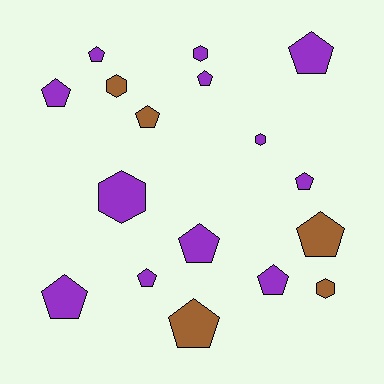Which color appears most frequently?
Purple, with 12 objects.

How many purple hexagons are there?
There are 3 purple hexagons.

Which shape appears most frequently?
Pentagon, with 12 objects.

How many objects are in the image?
There are 17 objects.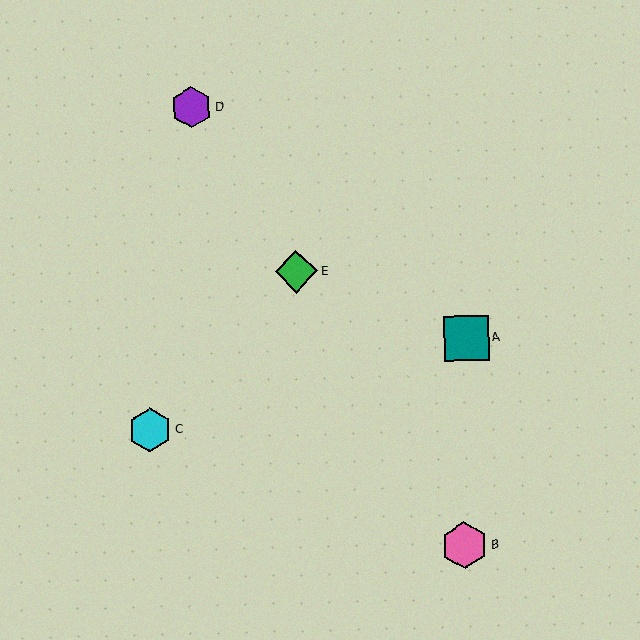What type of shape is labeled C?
Shape C is a cyan hexagon.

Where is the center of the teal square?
The center of the teal square is at (467, 338).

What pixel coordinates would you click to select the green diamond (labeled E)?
Click at (296, 272) to select the green diamond E.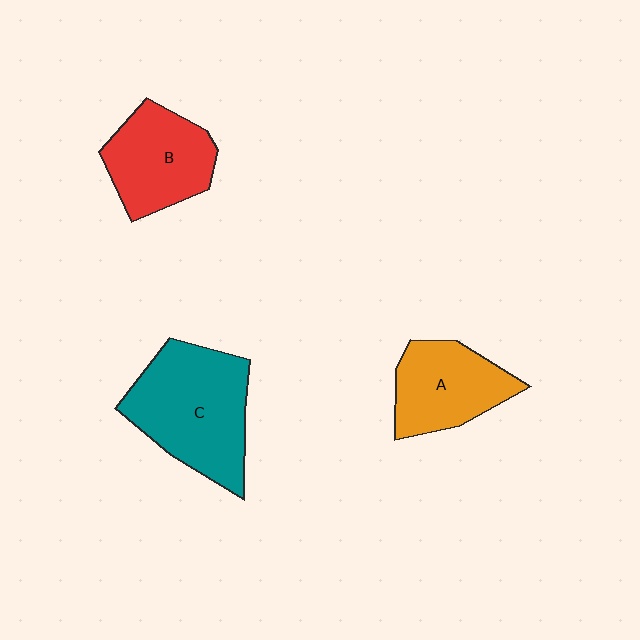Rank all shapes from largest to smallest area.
From largest to smallest: C (teal), B (red), A (orange).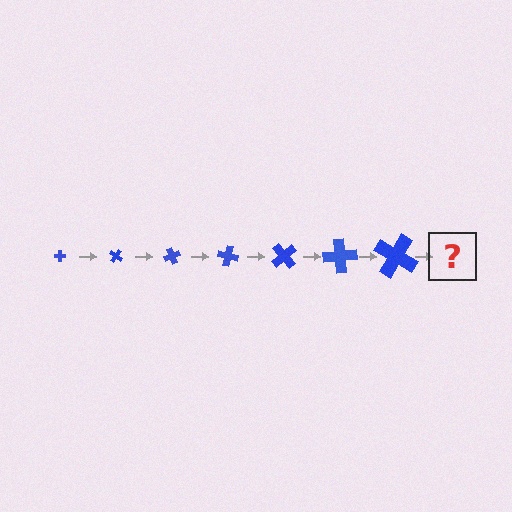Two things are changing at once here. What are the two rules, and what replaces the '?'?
The two rules are that the cross grows larger each step and it rotates 35 degrees each step. The '?' should be a cross, larger than the previous one and rotated 245 degrees from the start.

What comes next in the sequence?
The next element should be a cross, larger than the previous one and rotated 245 degrees from the start.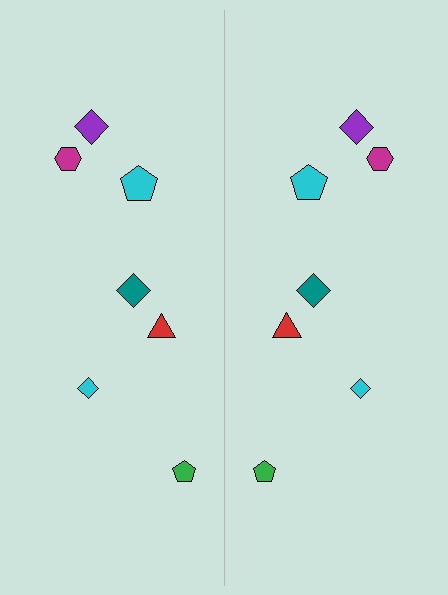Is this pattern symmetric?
Yes, this pattern has bilateral (reflection) symmetry.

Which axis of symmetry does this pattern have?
The pattern has a vertical axis of symmetry running through the center of the image.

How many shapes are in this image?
There are 14 shapes in this image.